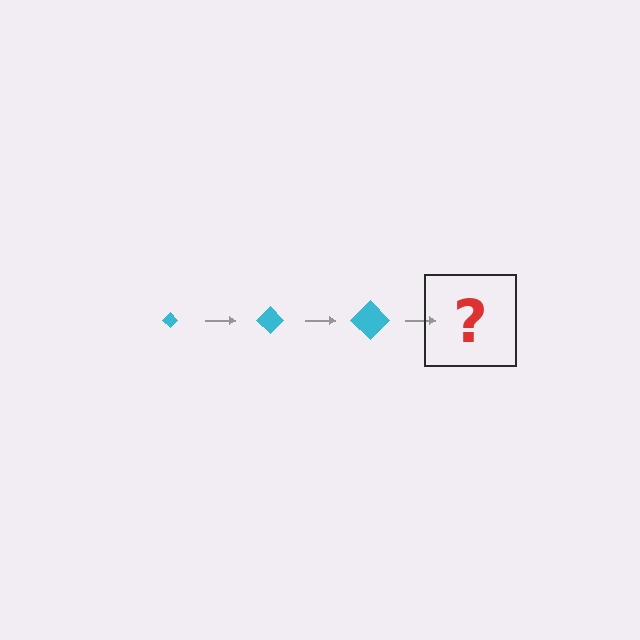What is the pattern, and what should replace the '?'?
The pattern is that the diamond gets progressively larger each step. The '?' should be a cyan diamond, larger than the previous one.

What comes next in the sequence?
The next element should be a cyan diamond, larger than the previous one.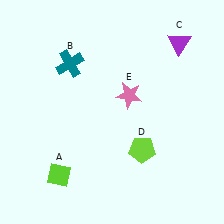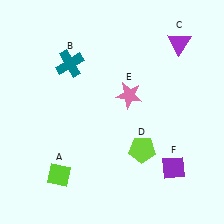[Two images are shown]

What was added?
A purple diamond (F) was added in Image 2.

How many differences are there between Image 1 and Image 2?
There is 1 difference between the two images.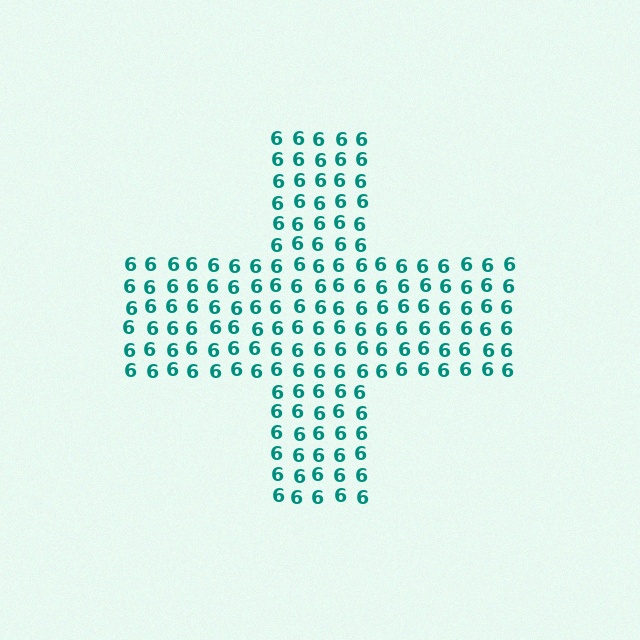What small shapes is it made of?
It is made of small digit 6's.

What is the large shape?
The large shape is a cross.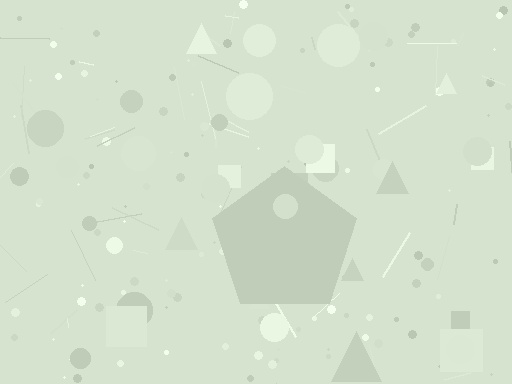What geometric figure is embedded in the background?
A pentagon is embedded in the background.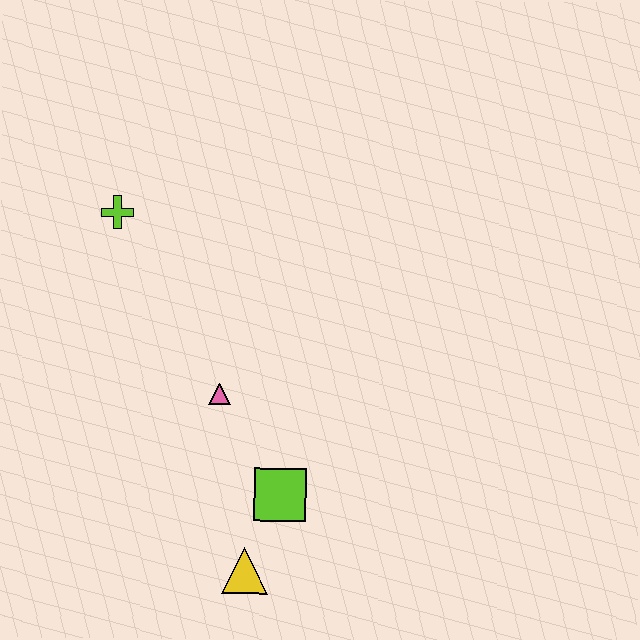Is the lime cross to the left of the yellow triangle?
Yes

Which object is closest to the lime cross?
The pink triangle is closest to the lime cross.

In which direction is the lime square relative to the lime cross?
The lime square is below the lime cross.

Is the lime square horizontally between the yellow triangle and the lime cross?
No